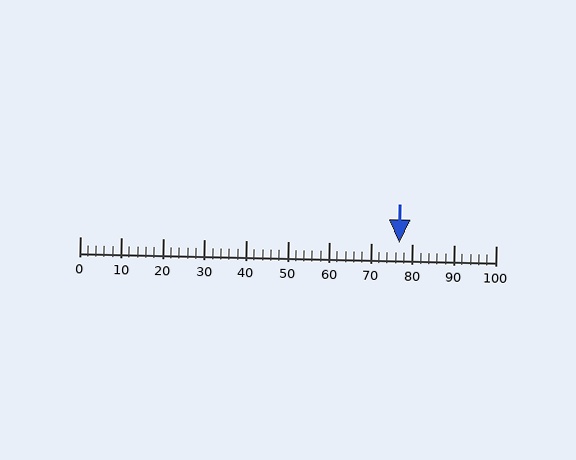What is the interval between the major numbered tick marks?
The major tick marks are spaced 10 units apart.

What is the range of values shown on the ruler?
The ruler shows values from 0 to 100.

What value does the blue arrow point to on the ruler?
The blue arrow points to approximately 77.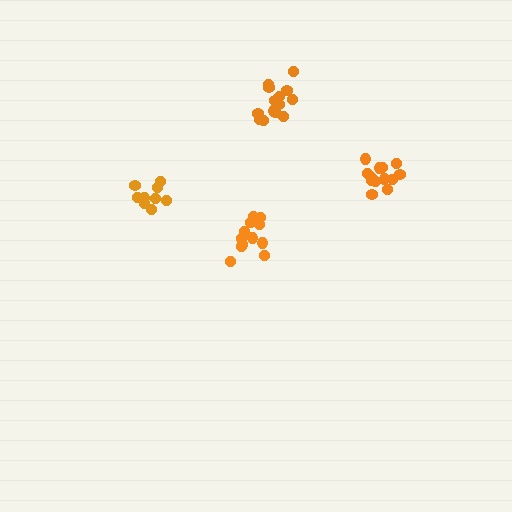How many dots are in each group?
Group 1: 12 dots, Group 2: 13 dots, Group 3: 9 dots, Group 4: 14 dots (48 total).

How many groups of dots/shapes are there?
There are 4 groups.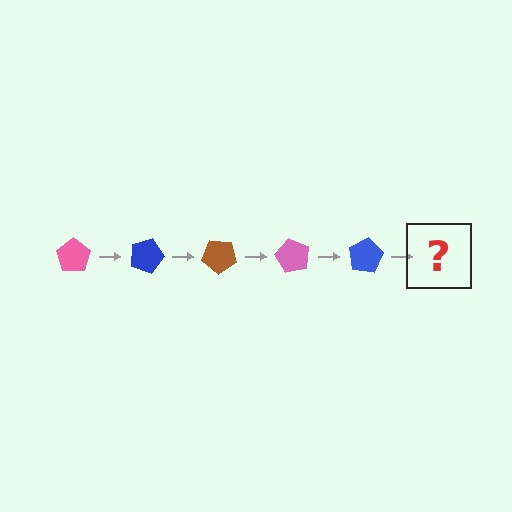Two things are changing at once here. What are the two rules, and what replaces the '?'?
The two rules are that it rotates 20 degrees each step and the color cycles through pink, blue, and brown. The '?' should be a brown pentagon, rotated 100 degrees from the start.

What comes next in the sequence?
The next element should be a brown pentagon, rotated 100 degrees from the start.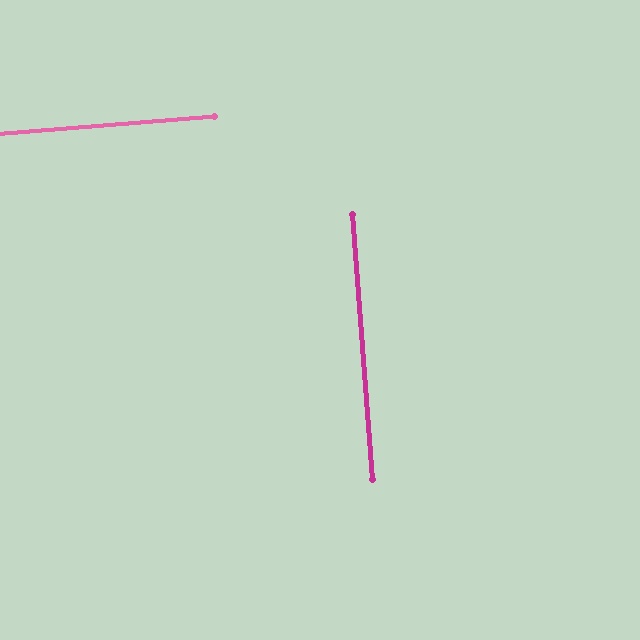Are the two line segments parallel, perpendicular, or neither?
Perpendicular — they meet at approximately 90°.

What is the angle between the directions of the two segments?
Approximately 90 degrees.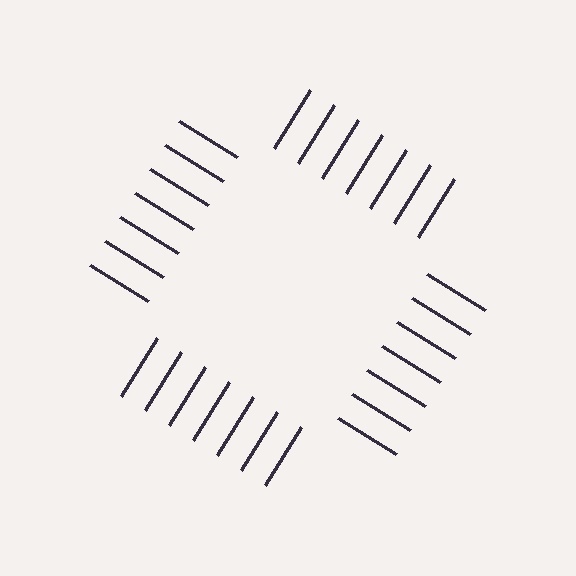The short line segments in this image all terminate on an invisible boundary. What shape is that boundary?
An illusory square — the line segments terminate on its edges but no continuous stroke is drawn.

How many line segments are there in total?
28 — 7 along each of the 4 edges.